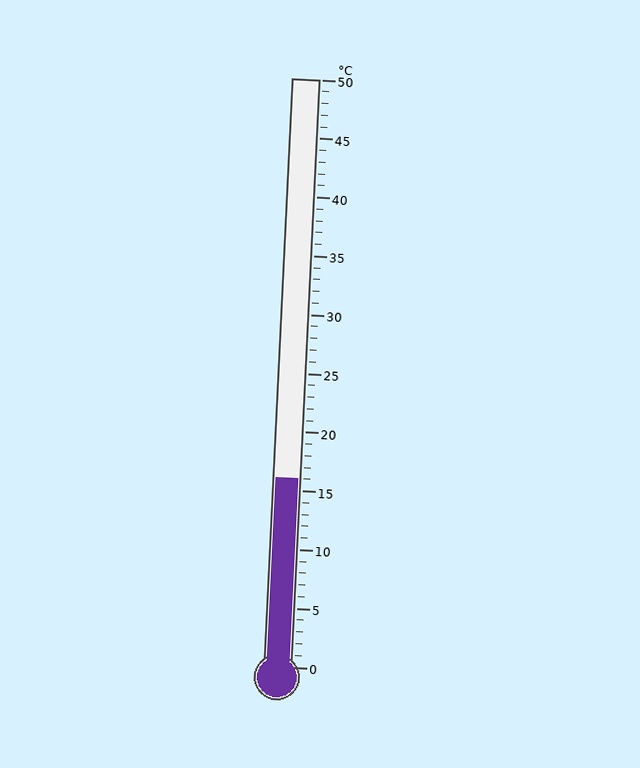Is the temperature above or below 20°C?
The temperature is below 20°C.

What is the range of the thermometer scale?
The thermometer scale ranges from 0°C to 50°C.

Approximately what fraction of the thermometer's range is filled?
The thermometer is filled to approximately 30% of its range.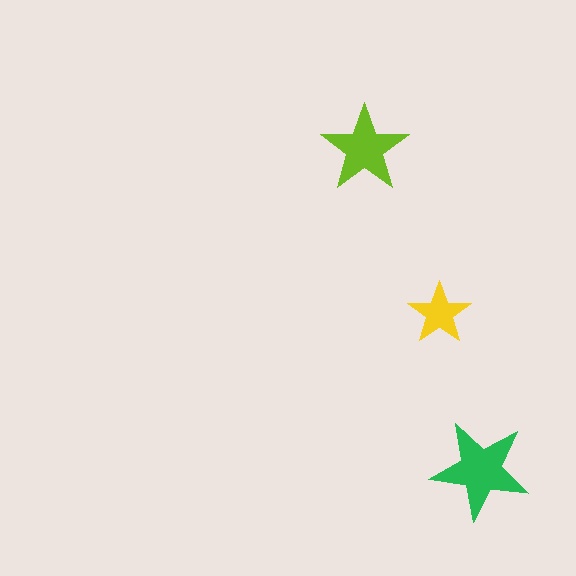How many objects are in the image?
There are 3 objects in the image.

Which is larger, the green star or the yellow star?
The green one.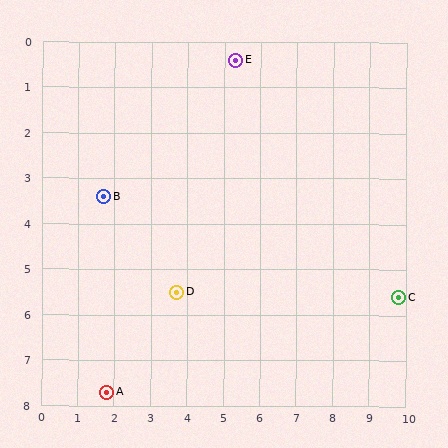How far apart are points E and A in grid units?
Points E and A are about 8.1 grid units apart.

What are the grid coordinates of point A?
Point A is at approximately (1.8, 7.7).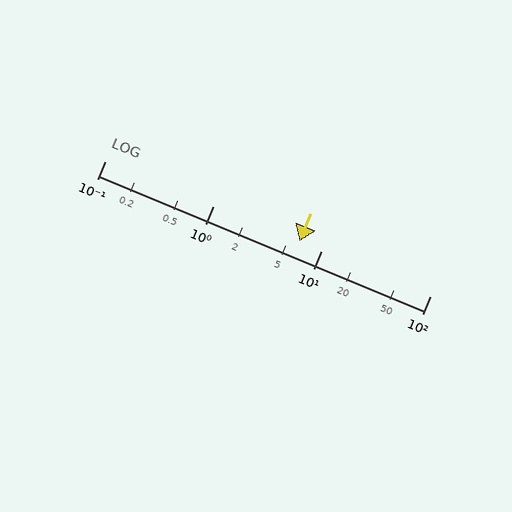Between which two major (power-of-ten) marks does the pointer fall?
The pointer is between 1 and 10.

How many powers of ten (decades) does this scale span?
The scale spans 3 decades, from 0.1 to 100.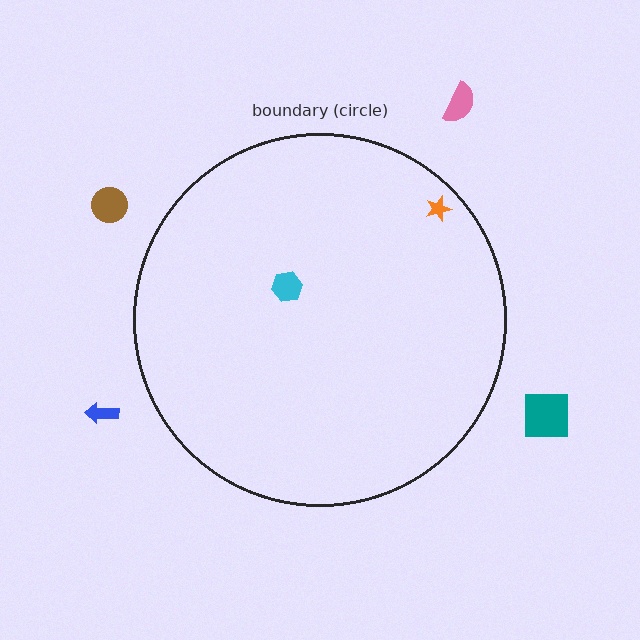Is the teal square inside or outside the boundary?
Outside.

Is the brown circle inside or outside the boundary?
Outside.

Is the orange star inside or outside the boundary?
Inside.